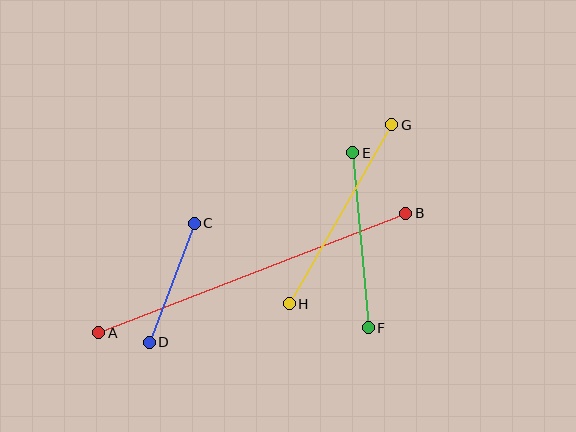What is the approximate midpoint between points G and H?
The midpoint is at approximately (340, 214) pixels.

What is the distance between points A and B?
The distance is approximately 330 pixels.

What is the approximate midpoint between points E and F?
The midpoint is at approximately (361, 240) pixels.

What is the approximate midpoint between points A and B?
The midpoint is at approximately (252, 273) pixels.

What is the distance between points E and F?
The distance is approximately 176 pixels.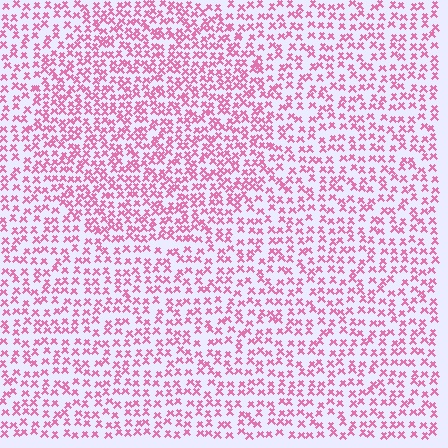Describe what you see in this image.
The image contains small pink elements arranged at two different densities. A circle-shaped region is visible where the elements are more densely packed than the surrounding area.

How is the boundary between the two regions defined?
The boundary is defined by a change in element density (approximately 1.5x ratio). All elements are the same color, size, and shape.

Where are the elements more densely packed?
The elements are more densely packed inside the circle boundary.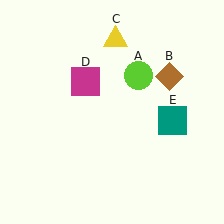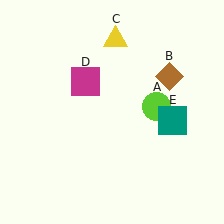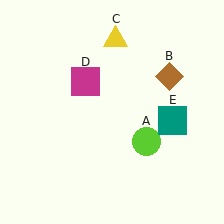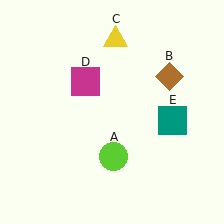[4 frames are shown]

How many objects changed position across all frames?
1 object changed position: lime circle (object A).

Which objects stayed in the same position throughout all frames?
Brown diamond (object B) and yellow triangle (object C) and magenta square (object D) and teal square (object E) remained stationary.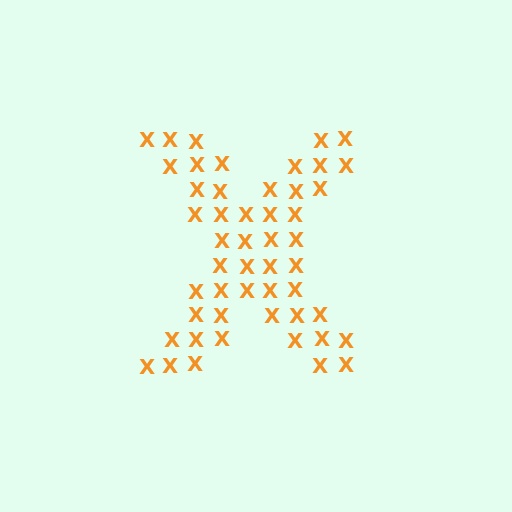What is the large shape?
The large shape is the letter X.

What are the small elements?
The small elements are letter X's.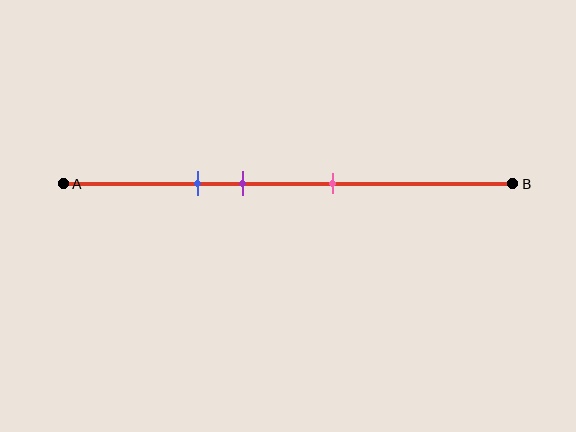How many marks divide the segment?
There are 3 marks dividing the segment.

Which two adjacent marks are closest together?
The blue and purple marks are the closest adjacent pair.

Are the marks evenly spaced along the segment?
Yes, the marks are approximately evenly spaced.